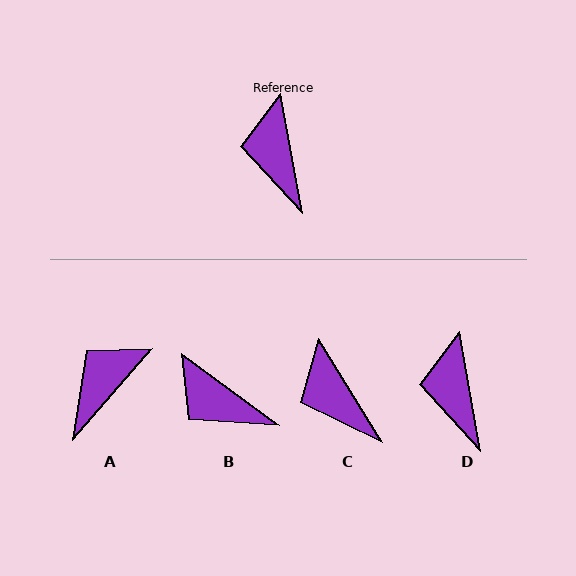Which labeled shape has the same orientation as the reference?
D.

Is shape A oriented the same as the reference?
No, it is off by about 51 degrees.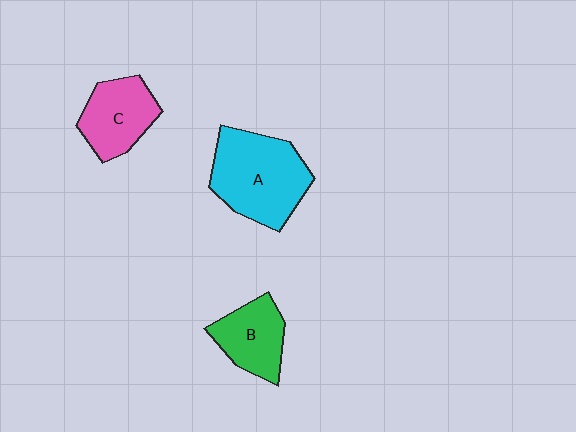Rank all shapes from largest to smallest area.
From largest to smallest: A (cyan), C (pink), B (green).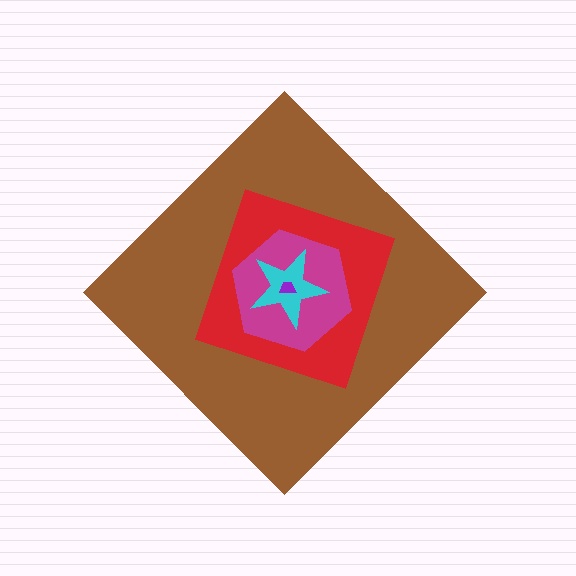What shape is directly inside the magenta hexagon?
The cyan star.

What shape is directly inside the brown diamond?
The red square.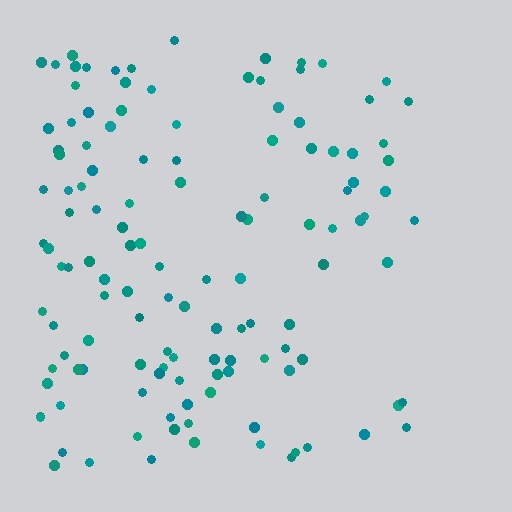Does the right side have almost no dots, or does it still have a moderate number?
Still a moderate number, just noticeably fewer than the left.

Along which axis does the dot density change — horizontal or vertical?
Horizontal.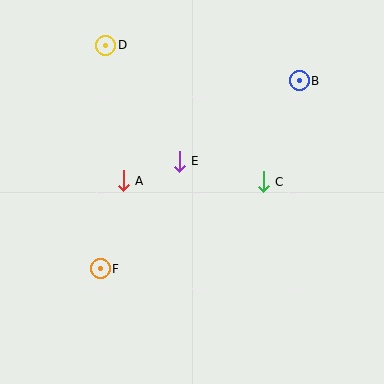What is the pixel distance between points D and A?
The distance between D and A is 137 pixels.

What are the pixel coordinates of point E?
Point E is at (179, 161).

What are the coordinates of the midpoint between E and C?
The midpoint between E and C is at (221, 172).